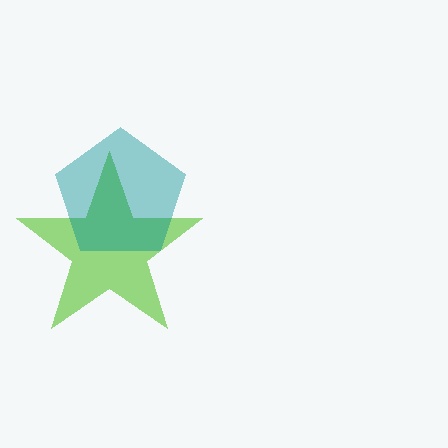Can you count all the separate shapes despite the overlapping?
Yes, there are 2 separate shapes.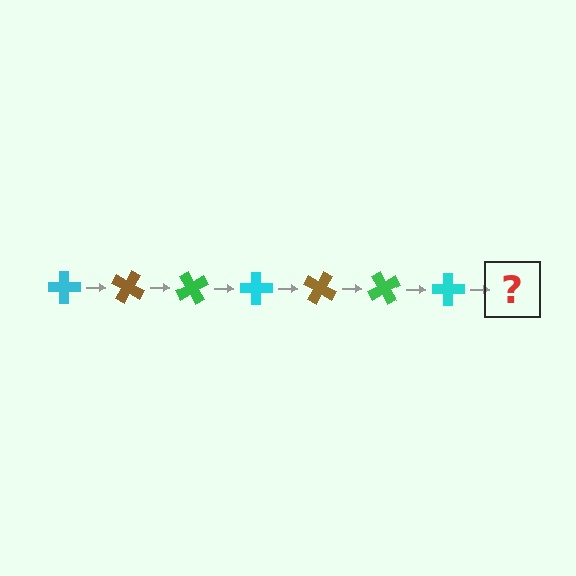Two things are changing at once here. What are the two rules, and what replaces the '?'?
The two rules are that it rotates 30 degrees each step and the color cycles through cyan, brown, and green. The '?' should be a brown cross, rotated 210 degrees from the start.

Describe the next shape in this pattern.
It should be a brown cross, rotated 210 degrees from the start.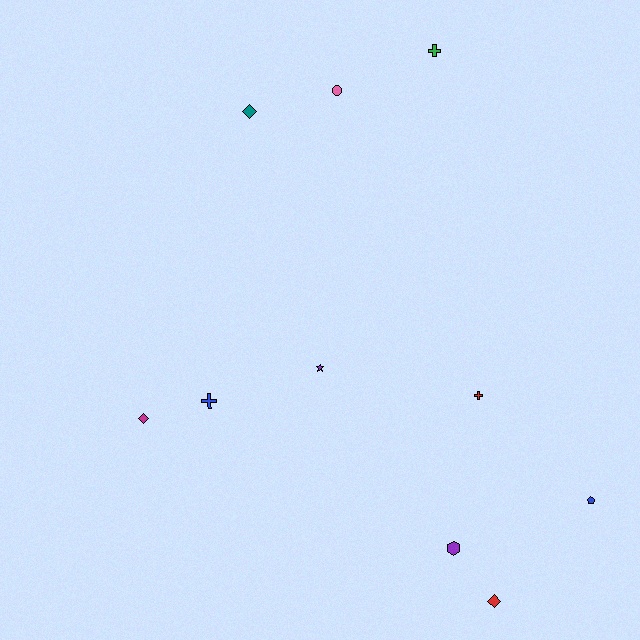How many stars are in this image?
There is 1 star.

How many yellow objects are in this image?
There are no yellow objects.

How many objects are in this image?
There are 10 objects.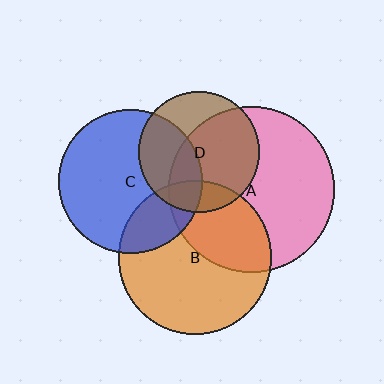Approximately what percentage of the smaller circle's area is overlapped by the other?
Approximately 60%.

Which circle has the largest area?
Circle A (pink).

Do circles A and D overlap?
Yes.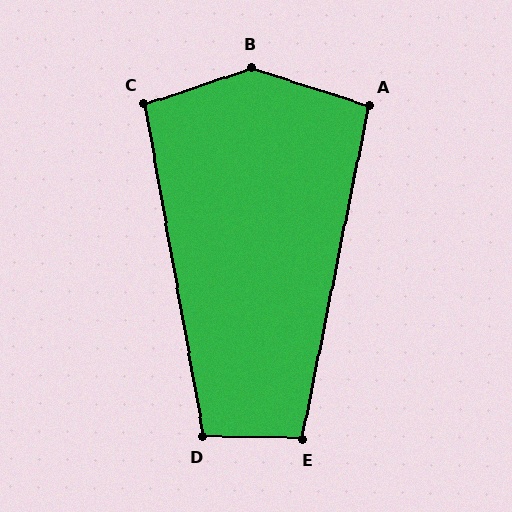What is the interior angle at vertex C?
Approximately 99 degrees (obtuse).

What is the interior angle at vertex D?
Approximately 101 degrees (obtuse).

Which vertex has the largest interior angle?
B, at approximately 143 degrees.